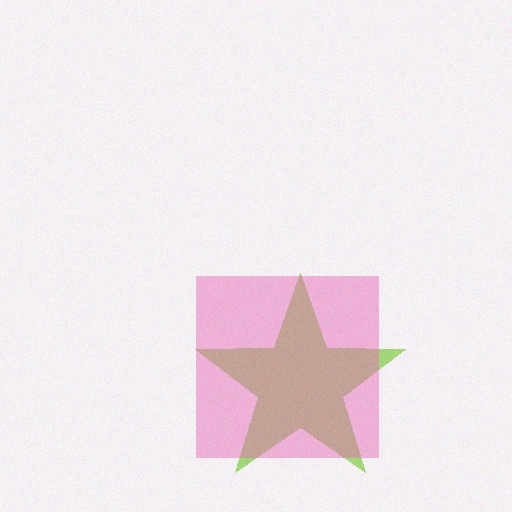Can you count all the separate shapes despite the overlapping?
Yes, there are 2 separate shapes.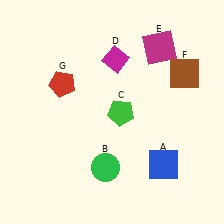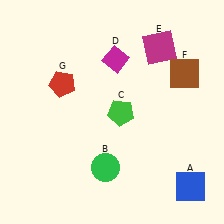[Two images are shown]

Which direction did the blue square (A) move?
The blue square (A) moved right.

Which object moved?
The blue square (A) moved right.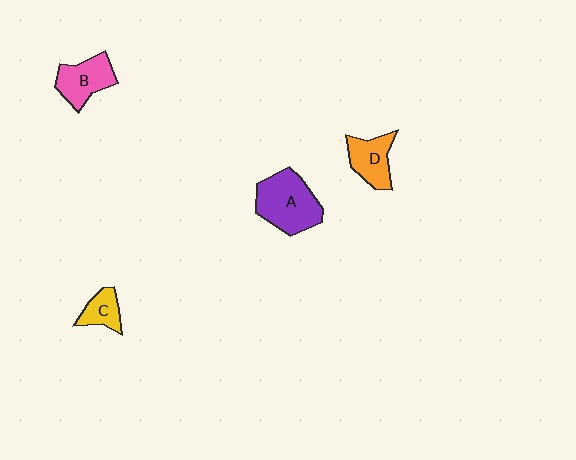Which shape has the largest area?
Shape A (purple).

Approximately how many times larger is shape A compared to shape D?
Approximately 1.6 times.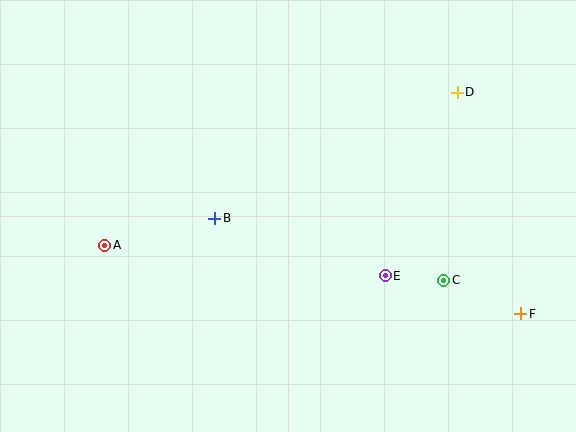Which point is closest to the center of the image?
Point B at (215, 218) is closest to the center.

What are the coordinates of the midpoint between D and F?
The midpoint between D and F is at (489, 203).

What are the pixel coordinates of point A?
Point A is at (105, 245).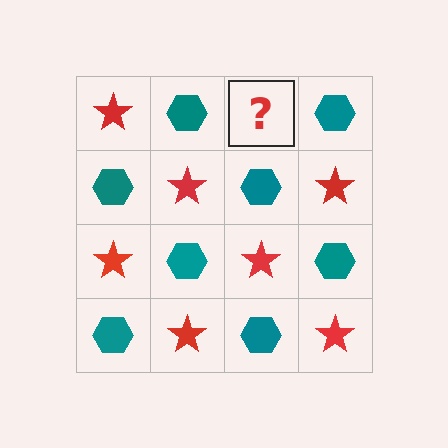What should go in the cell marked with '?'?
The missing cell should contain a red star.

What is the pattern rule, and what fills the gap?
The rule is that it alternates red star and teal hexagon in a checkerboard pattern. The gap should be filled with a red star.